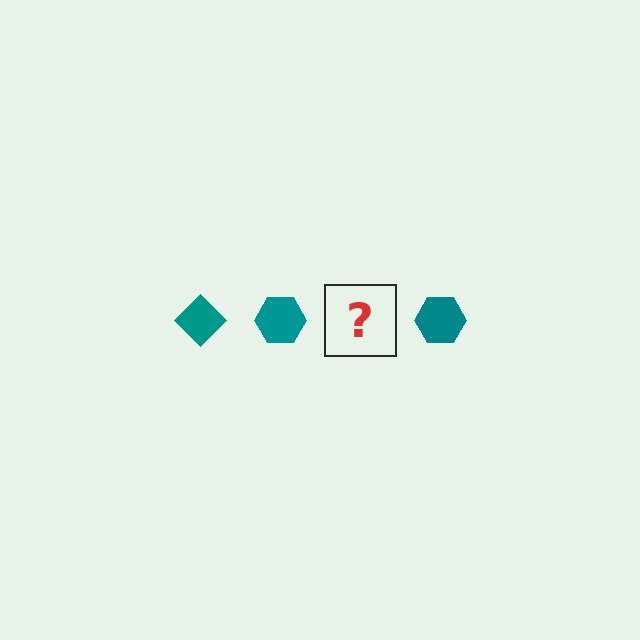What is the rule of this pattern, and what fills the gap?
The rule is that the pattern cycles through diamond, hexagon shapes in teal. The gap should be filled with a teal diamond.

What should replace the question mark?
The question mark should be replaced with a teal diamond.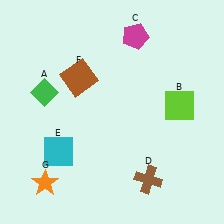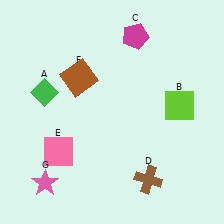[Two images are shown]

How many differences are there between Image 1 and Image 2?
There are 2 differences between the two images.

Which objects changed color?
E changed from cyan to pink. G changed from orange to pink.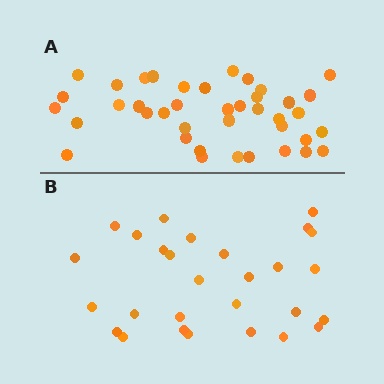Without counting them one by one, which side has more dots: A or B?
Region A (the top region) has more dots.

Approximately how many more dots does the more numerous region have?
Region A has roughly 12 or so more dots than region B.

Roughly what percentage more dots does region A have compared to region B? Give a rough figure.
About 45% more.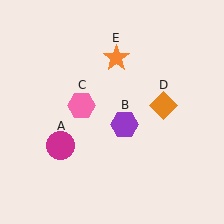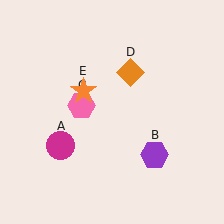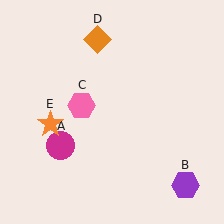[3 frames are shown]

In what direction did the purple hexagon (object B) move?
The purple hexagon (object B) moved down and to the right.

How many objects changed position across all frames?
3 objects changed position: purple hexagon (object B), orange diamond (object D), orange star (object E).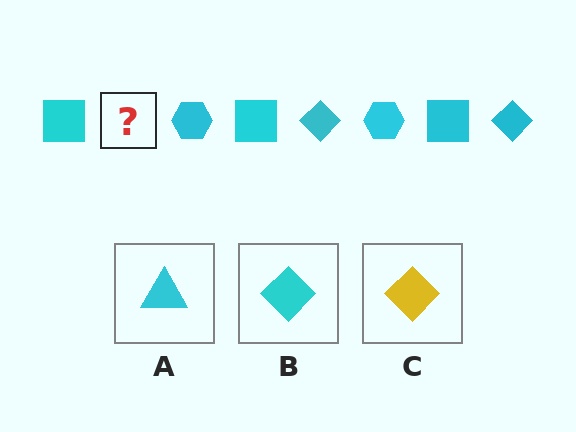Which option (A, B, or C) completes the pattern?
B.